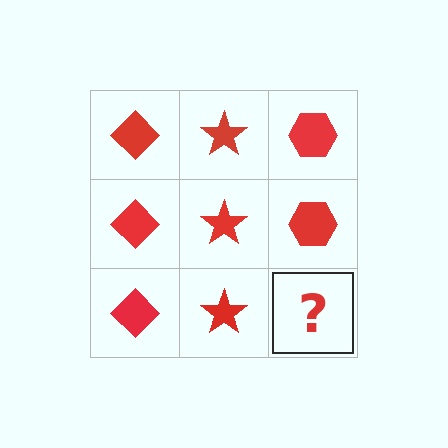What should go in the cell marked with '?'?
The missing cell should contain a red hexagon.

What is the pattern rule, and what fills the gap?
The rule is that each column has a consistent shape. The gap should be filled with a red hexagon.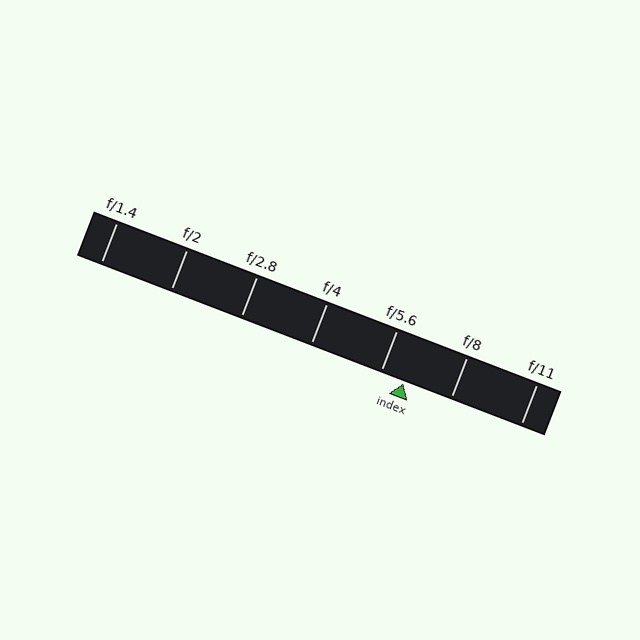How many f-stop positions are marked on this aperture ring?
There are 7 f-stop positions marked.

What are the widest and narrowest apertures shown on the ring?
The widest aperture shown is f/1.4 and the narrowest is f/11.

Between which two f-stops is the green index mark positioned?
The index mark is between f/5.6 and f/8.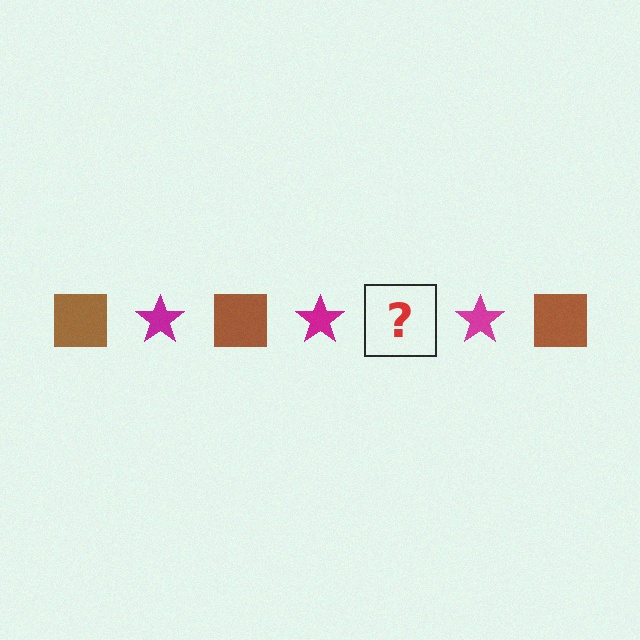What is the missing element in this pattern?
The missing element is a brown square.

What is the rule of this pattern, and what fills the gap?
The rule is that the pattern alternates between brown square and magenta star. The gap should be filled with a brown square.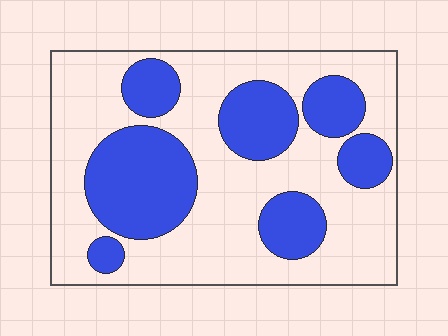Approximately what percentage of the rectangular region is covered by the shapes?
Approximately 35%.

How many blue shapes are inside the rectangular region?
7.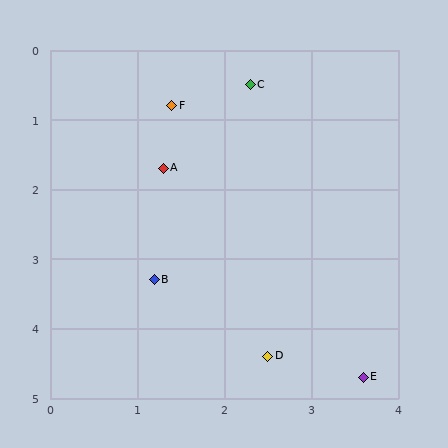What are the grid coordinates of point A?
Point A is at approximately (1.3, 1.7).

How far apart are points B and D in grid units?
Points B and D are about 1.7 grid units apart.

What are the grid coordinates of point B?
Point B is at approximately (1.2, 3.3).